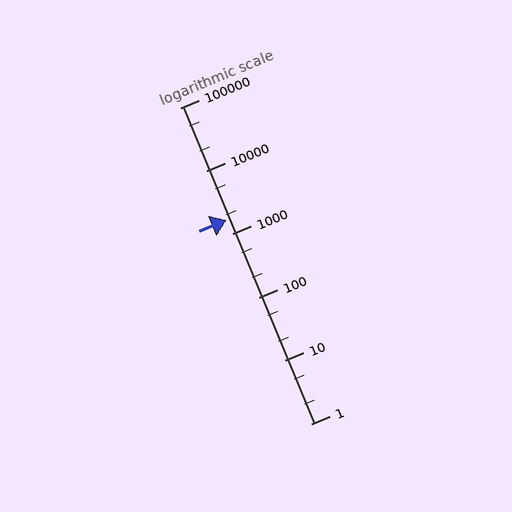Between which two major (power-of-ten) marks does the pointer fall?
The pointer is between 1000 and 10000.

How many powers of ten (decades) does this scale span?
The scale spans 5 decades, from 1 to 100000.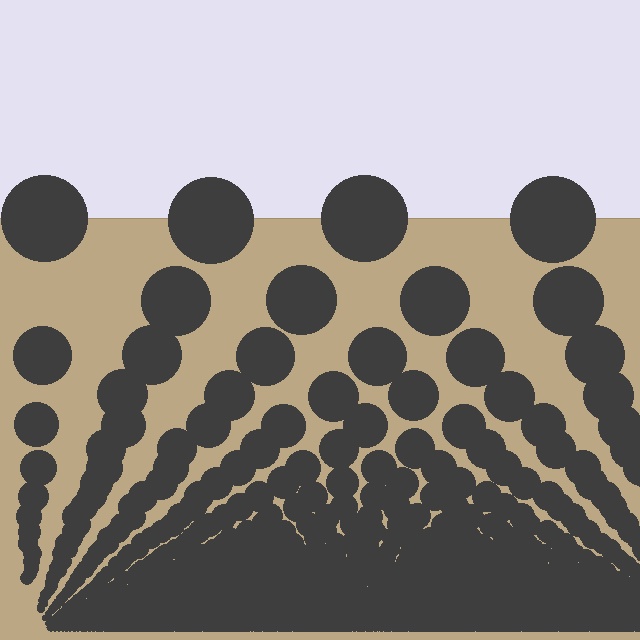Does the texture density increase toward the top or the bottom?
Density increases toward the bottom.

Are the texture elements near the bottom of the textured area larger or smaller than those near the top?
Smaller. The gradient is inverted — elements near the bottom are smaller and denser.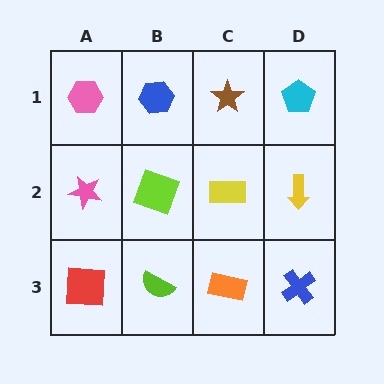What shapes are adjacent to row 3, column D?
A yellow arrow (row 2, column D), an orange rectangle (row 3, column C).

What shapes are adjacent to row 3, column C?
A yellow rectangle (row 2, column C), a lime semicircle (row 3, column B), a blue cross (row 3, column D).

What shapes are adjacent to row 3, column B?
A lime square (row 2, column B), a red square (row 3, column A), an orange rectangle (row 3, column C).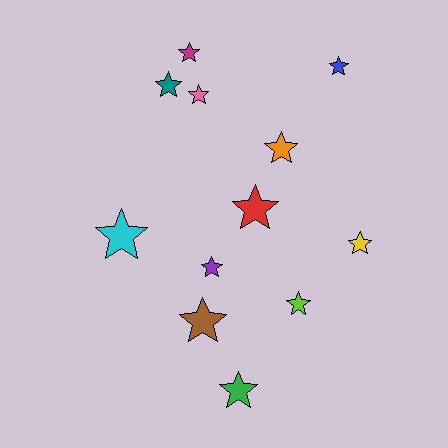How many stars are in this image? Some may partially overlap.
There are 12 stars.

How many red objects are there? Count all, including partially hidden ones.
There is 1 red object.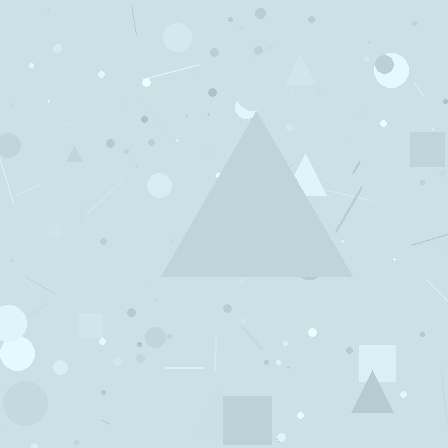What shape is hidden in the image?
A triangle is hidden in the image.